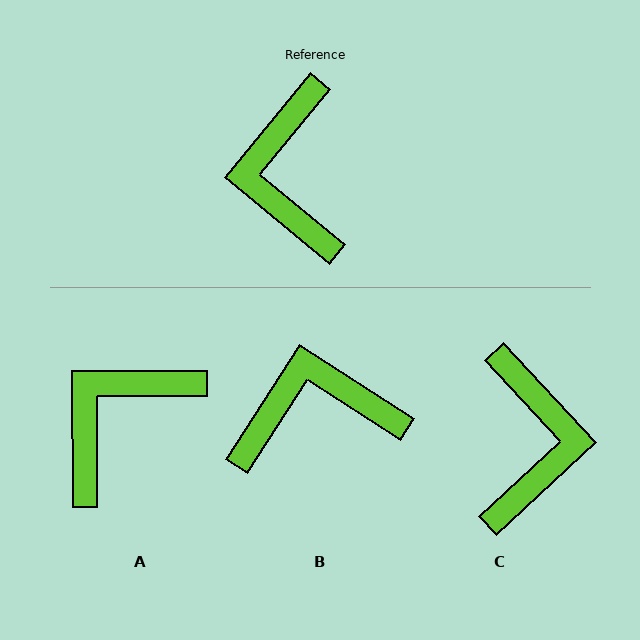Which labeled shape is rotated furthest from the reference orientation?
C, about 172 degrees away.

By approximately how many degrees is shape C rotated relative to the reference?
Approximately 172 degrees counter-clockwise.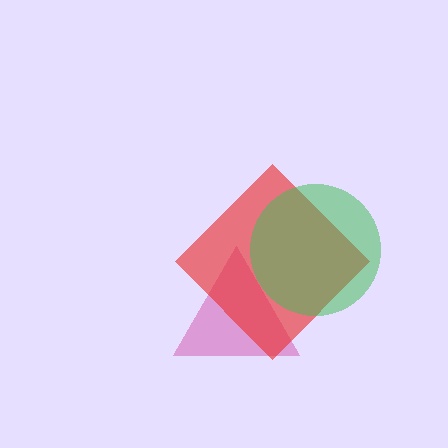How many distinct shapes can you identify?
There are 3 distinct shapes: a magenta triangle, a red diamond, a green circle.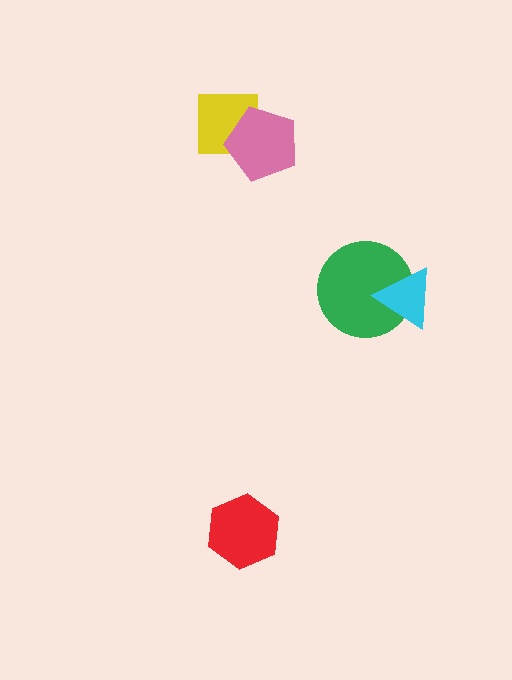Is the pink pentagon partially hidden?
No, no other shape covers it.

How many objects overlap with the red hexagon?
0 objects overlap with the red hexagon.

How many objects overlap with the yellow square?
1 object overlaps with the yellow square.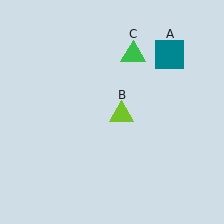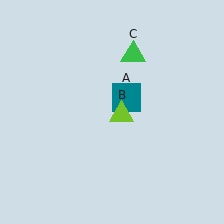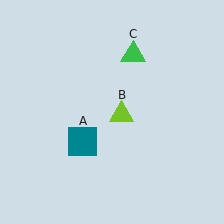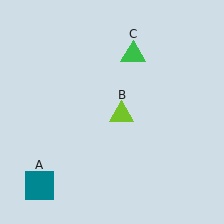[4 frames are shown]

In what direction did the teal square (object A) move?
The teal square (object A) moved down and to the left.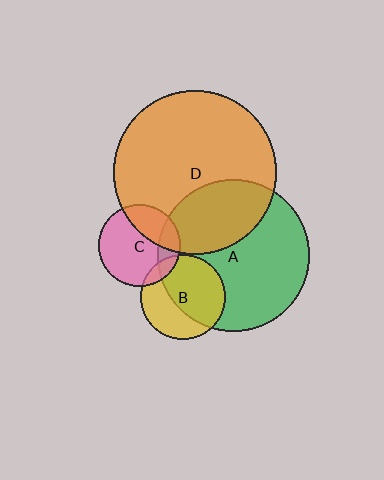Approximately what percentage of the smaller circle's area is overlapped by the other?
Approximately 35%.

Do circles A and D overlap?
Yes.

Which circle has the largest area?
Circle D (orange).